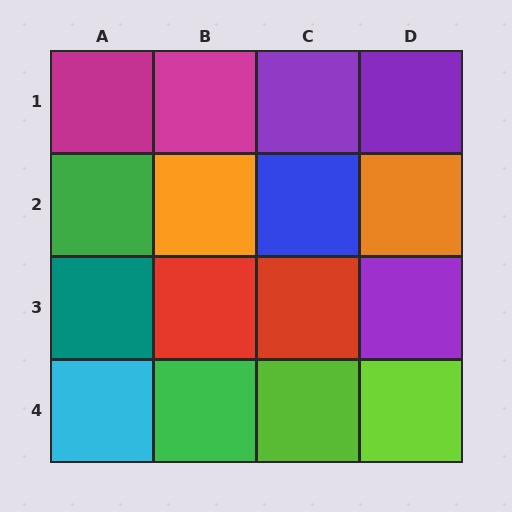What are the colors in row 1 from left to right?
Magenta, magenta, purple, purple.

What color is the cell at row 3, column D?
Purple.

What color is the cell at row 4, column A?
Cyan.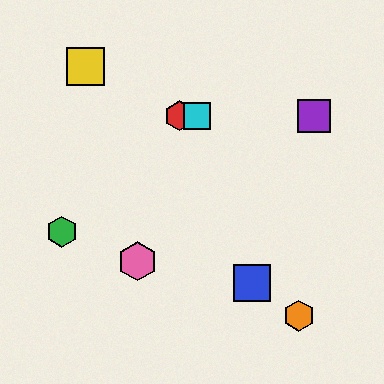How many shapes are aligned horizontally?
3 shapes (the red hexagon, the purple square, the cyan square) are aligned horizontally.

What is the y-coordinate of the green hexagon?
The green hexagon is at y≈232.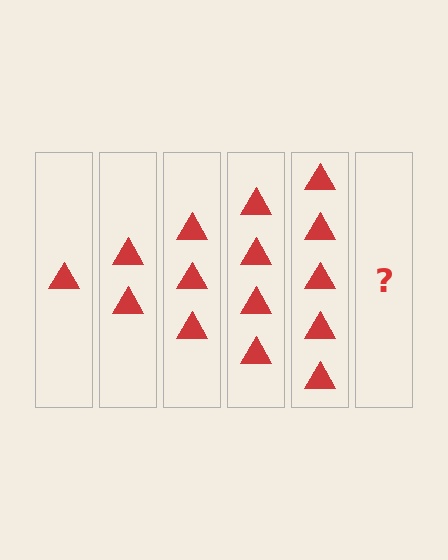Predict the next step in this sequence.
The next step is 6 triangles.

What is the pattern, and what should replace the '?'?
The pattern is that each step adds one more triangle. The '?' should be 6 triangles.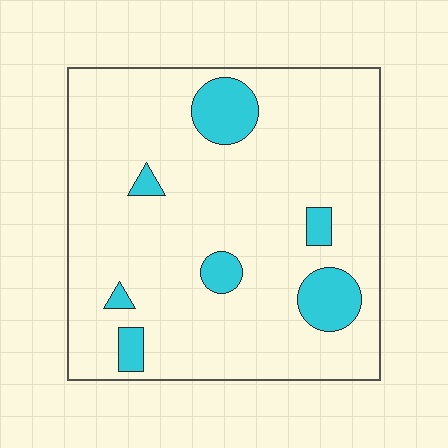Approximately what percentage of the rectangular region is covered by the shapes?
Approximately 10%.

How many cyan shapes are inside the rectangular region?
7.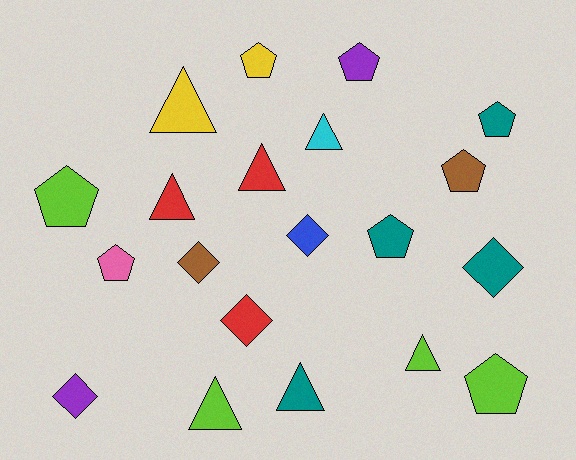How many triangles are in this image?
There are 7 triangles.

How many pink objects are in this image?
There is 1 pink object.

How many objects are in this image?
There are 20 objects.